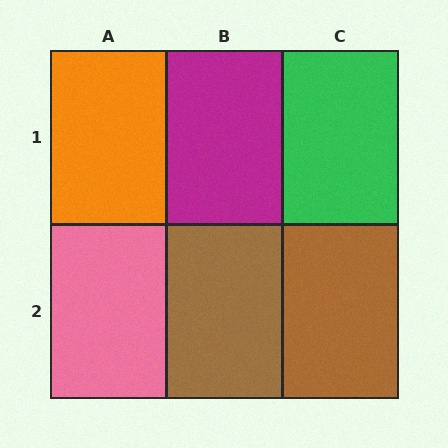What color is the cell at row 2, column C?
Brown.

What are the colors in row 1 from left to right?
Orange, magenta, green.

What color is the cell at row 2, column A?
Pink.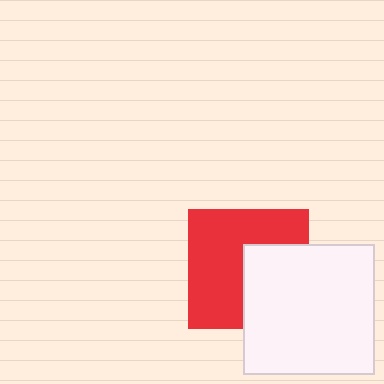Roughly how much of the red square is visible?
About half of it is visible (roughly 61%).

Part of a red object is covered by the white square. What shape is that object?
It is a square.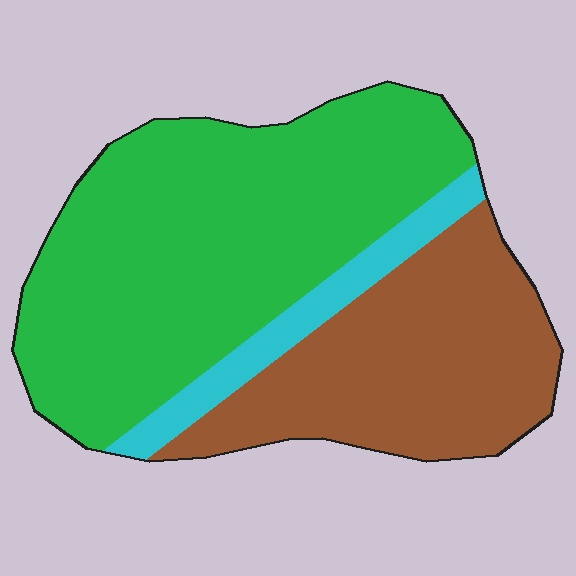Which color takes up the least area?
Cyan, at roughly 10%.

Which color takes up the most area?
Green, at roughly 55%.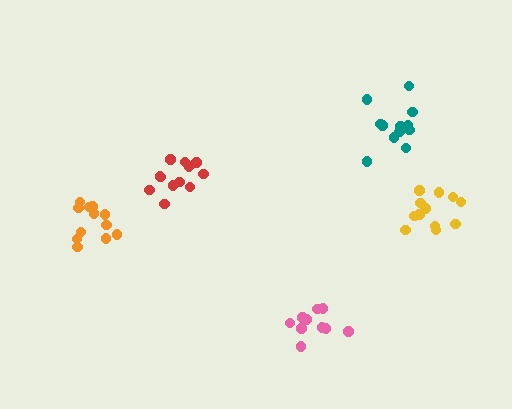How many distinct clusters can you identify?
There are 5 distinct clusters.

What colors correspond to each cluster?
The clusters are colored: pink, teal, orange, red, yellow.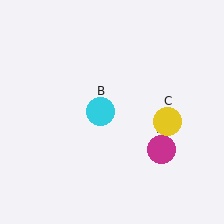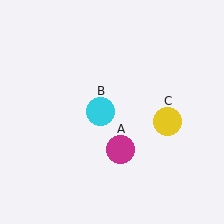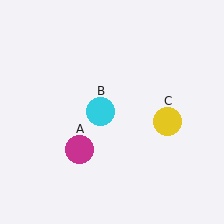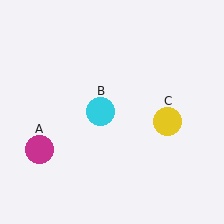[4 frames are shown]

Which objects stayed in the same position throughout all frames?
Cyan circle (object B) and yellow circle (object C) remained stationary.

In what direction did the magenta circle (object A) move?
The magenta circle (object A) moved left.